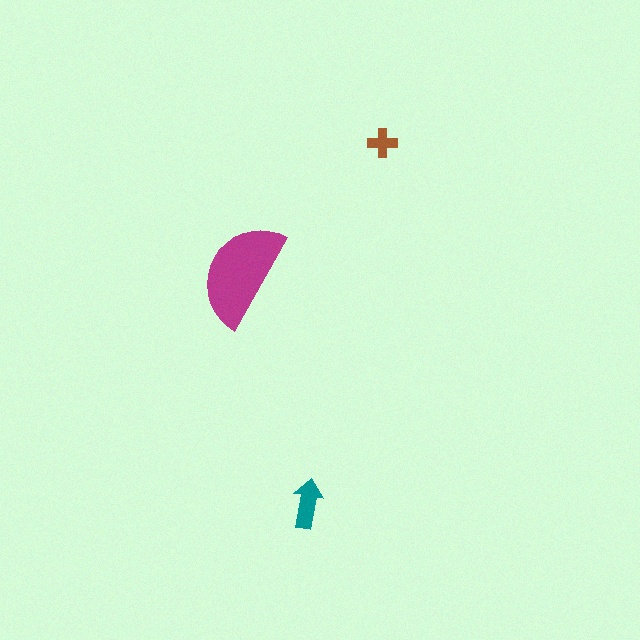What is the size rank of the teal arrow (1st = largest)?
2nd.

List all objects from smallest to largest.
The brown cross, the teal arrow, the magenta semicircle.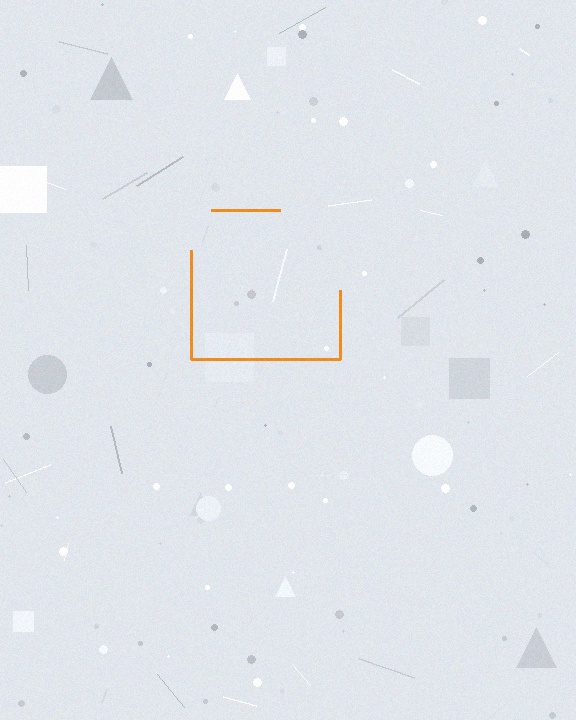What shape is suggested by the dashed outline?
The dashed outline suggests a square.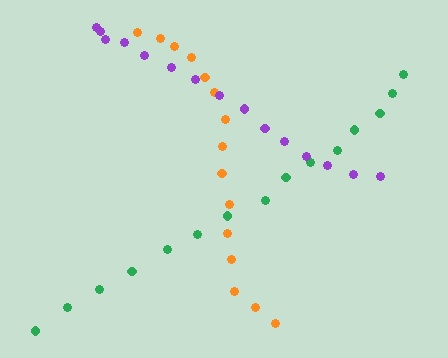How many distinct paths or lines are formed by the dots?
There are 3 distinct paths.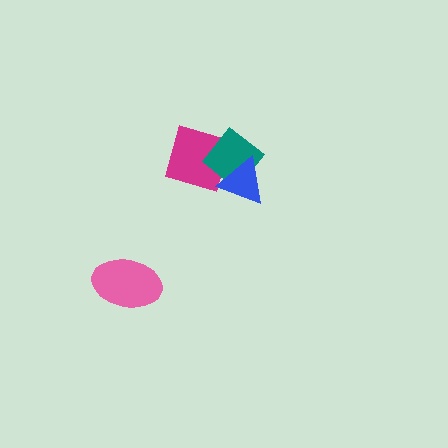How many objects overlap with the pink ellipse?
0 objects overlap with the pink ellipse.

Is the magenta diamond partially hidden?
Yes, it is partially covered by another shape.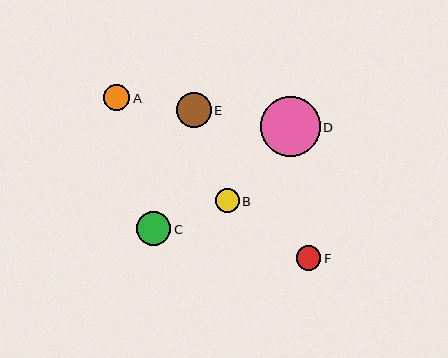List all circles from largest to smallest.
From largest to smallest: D, E, C, A, F, B.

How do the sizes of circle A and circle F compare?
Circle A and circle F are approximately the same size.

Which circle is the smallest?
Circle B is the smallest with a size of approximately 24 pixels.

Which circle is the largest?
Circle D is the largest with a size of approximately 59 pixels.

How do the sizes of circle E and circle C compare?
Circle E and circle C are approximately the same size.